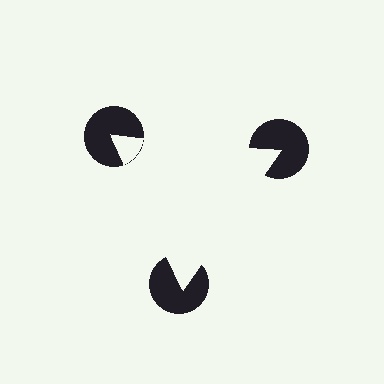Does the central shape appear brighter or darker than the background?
It typically appears slightly brighter than the background, even though no actual brightness change is drawn.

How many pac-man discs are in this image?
There are 3 — one at each vertex of the illusory triangle.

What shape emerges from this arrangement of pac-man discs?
An illusory triangle — its edges are inferred from the aligned wedge cuts in the pac-man discs, not physically drawn.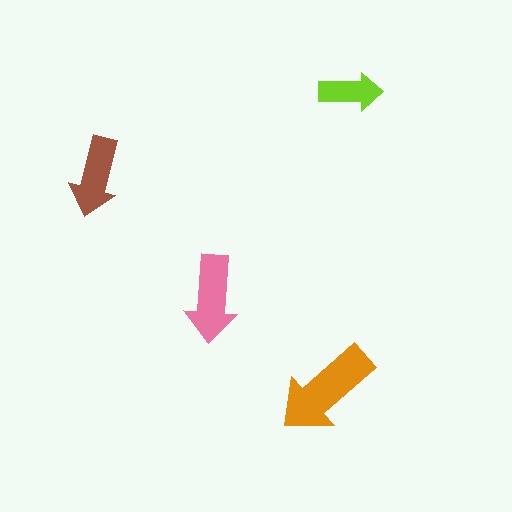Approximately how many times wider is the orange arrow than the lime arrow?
About 1.5 times wider.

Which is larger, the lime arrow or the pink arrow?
The pink one.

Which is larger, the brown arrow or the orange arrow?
The orange one.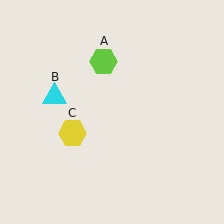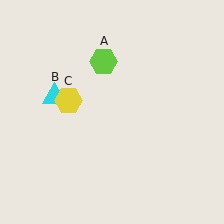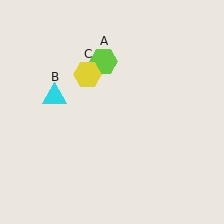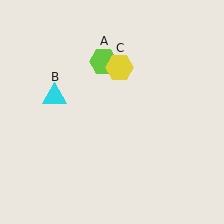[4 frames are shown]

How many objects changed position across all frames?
1 object changed position: yellow hexagon (object C).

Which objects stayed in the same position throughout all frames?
Lime hexagon (object A) and cyan triangle (object B) remained stationary.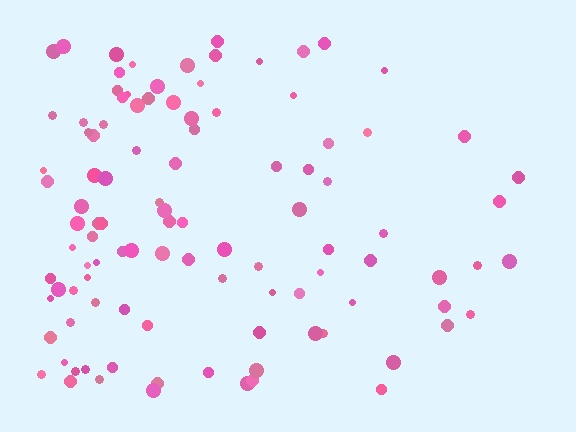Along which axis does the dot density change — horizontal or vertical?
Horizontal.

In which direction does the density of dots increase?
From right to left, with the left side densest.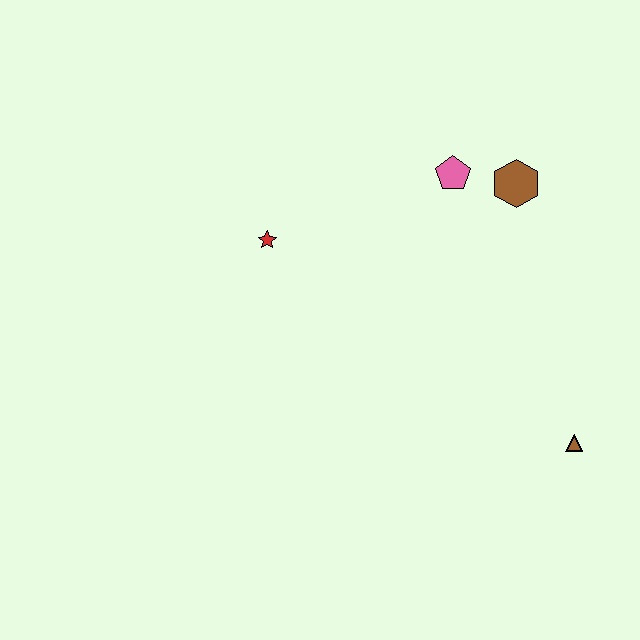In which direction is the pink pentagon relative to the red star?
The pink pentagon is to the right of the red star.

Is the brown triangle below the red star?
Yes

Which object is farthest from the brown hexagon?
The brown triangle is farthest from the brown hexagon.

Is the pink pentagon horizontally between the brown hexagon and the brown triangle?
No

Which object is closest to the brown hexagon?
The pink pentagon is closest to the brown hexagon.